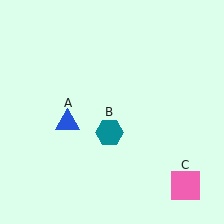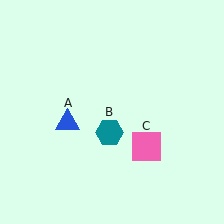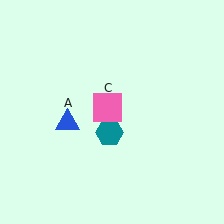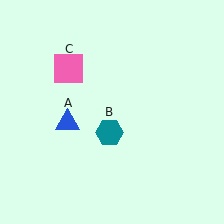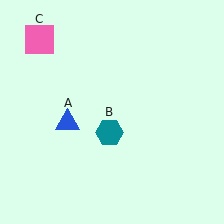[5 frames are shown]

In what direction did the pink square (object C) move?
The pink square (object C) moved up and to the left.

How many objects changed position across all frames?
1 object changed position: pink square (object C).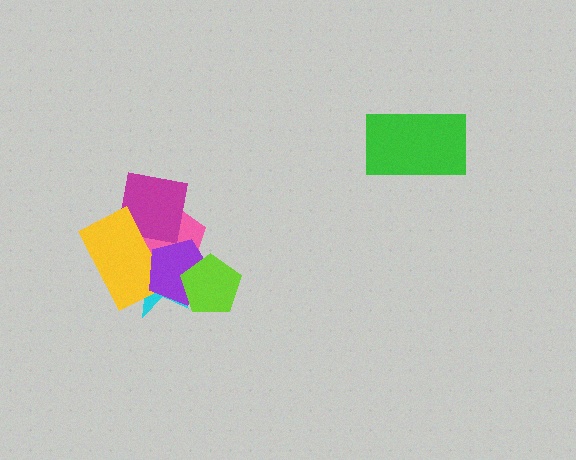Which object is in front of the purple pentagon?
The lime pentagon is in front of the purple pentagon.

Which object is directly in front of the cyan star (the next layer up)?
The pink pentagon is directly in front of the cyan star.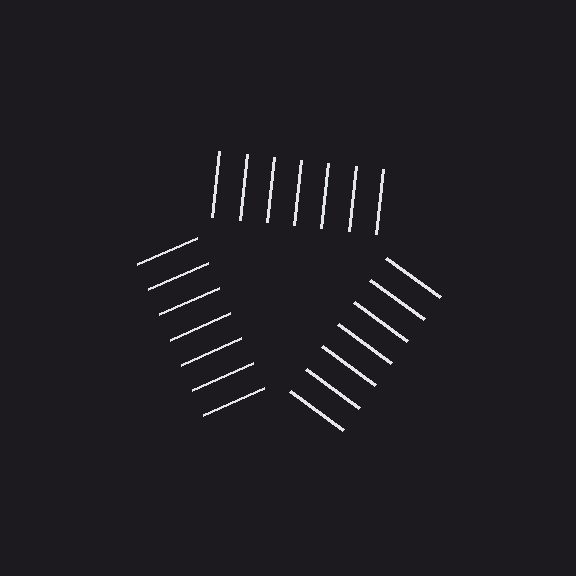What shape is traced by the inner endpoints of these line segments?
An illusory triangle — the line segments terminate on its edges but no continuous stroke is drawn.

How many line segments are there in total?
21 — 7 along each of the 3 edges.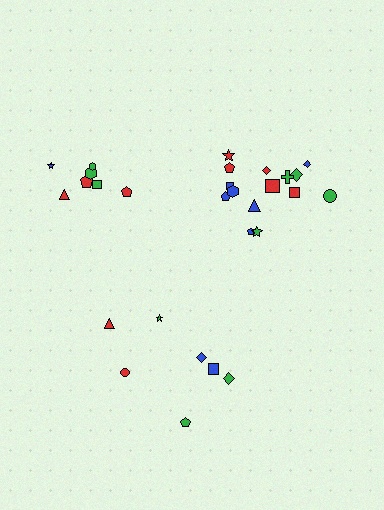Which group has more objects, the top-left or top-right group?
The top-right group.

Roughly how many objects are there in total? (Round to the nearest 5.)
Roughly 30 objects in total.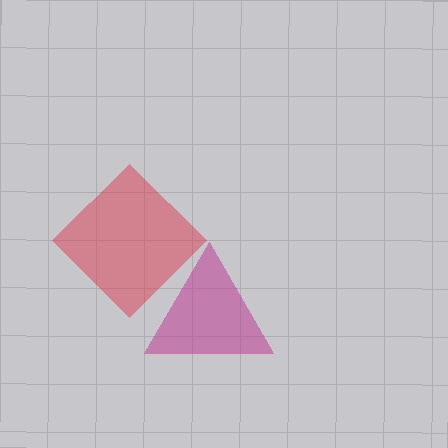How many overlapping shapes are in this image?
There are 2 overlapping shapes in the image.